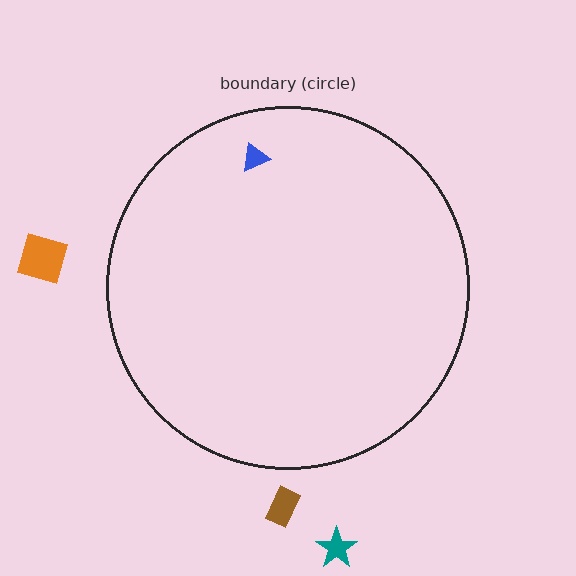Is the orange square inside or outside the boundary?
Outside.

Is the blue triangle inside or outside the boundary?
Inside.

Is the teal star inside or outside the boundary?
Outside.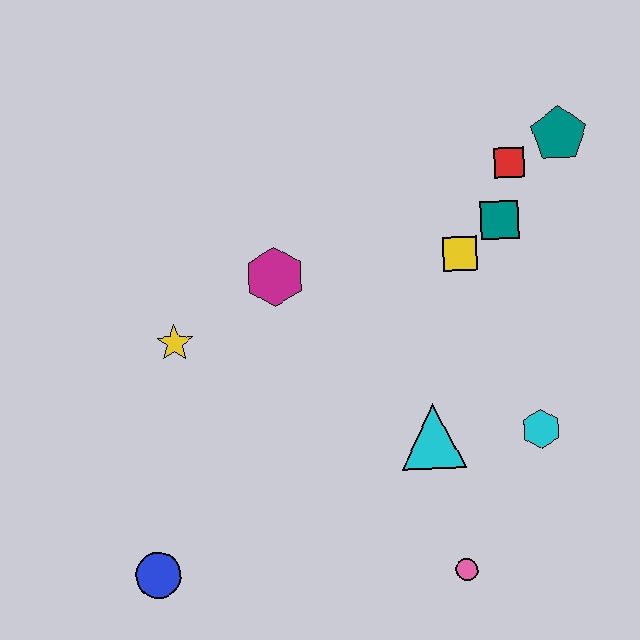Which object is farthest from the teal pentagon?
The blue circle is farthest from the teal pentagon.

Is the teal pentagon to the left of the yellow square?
No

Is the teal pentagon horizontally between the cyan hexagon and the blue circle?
No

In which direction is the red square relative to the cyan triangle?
The red square is above the cyan triangle.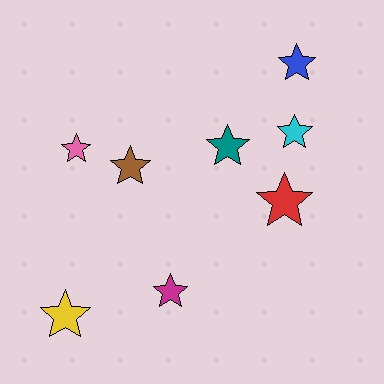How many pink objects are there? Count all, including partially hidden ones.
There is 1 pink object.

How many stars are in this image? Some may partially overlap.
There are 8 stars.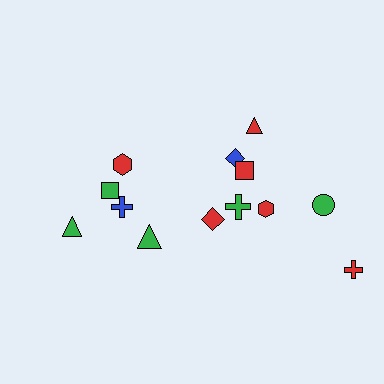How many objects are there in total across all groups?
There are 13 objects.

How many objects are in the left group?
There are 5 objects.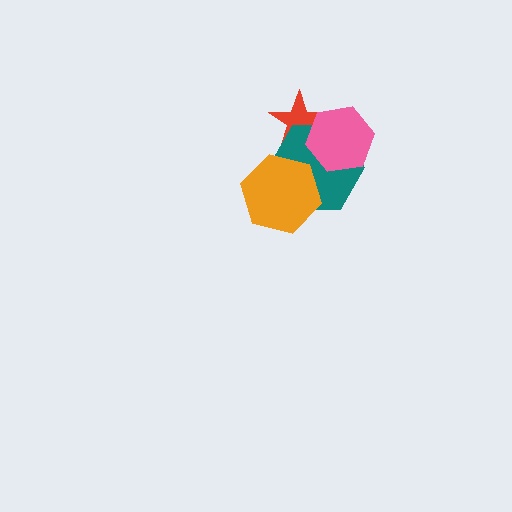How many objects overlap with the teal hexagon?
3 objects overlap with the teal hexagon.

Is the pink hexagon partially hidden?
No, no other shape covers it.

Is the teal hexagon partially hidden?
Yes, it is partially covered by another shape.